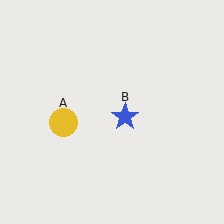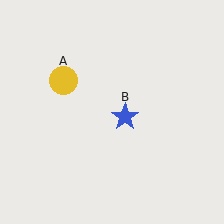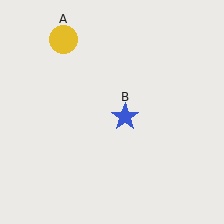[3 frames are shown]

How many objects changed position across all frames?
1 object changed position: yellow circle (object A).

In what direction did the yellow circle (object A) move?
The yellow circle (object A) moved up.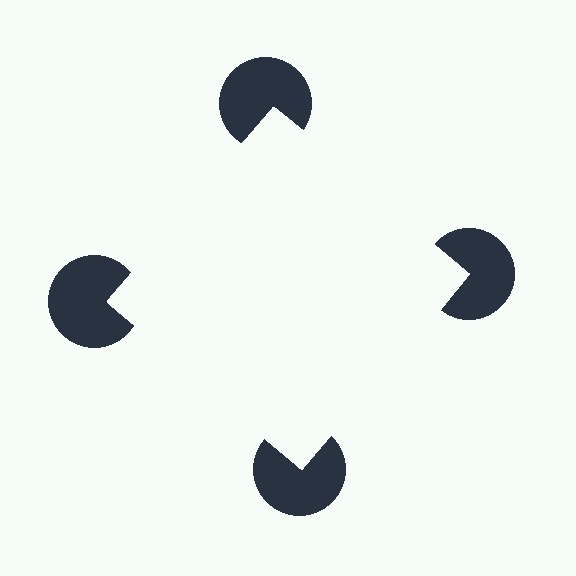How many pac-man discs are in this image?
There are 4 — one at each vertex of the illusory square.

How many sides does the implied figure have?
4 sides.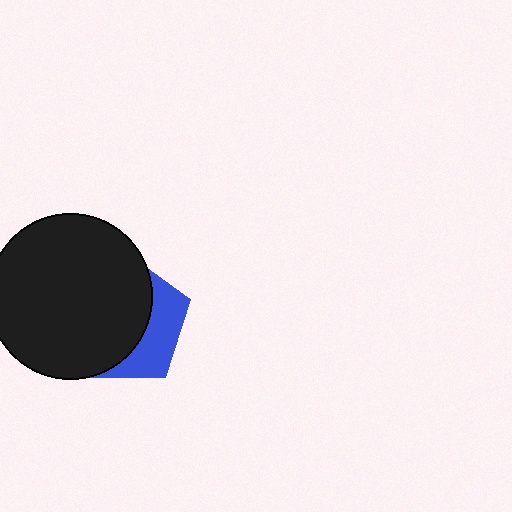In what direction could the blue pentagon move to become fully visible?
The blue pentagon could move right. That would shift it out from behind the black circle entirely.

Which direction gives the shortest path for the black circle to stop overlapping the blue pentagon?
Moving left gives the shortest separation.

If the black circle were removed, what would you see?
You would see the complete blue pentagon.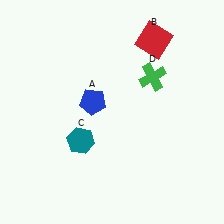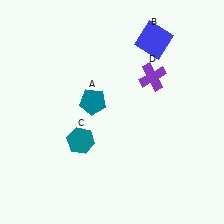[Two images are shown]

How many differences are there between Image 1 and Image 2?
There are 3 differences between the two images.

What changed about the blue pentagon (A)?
In Image 1, A is blue. In Image 2, it changed to teal.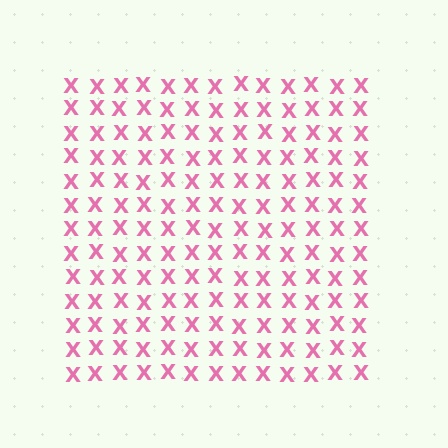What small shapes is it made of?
It is made of small letter X's.